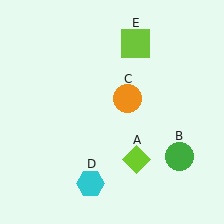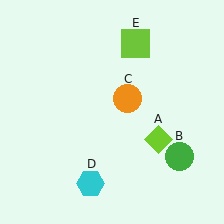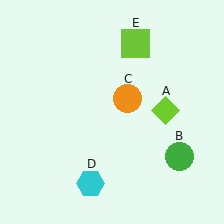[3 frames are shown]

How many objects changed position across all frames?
1 object changed position: lime diamond (object A).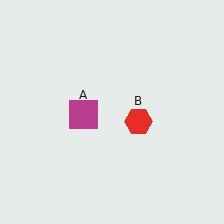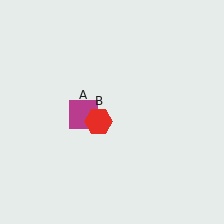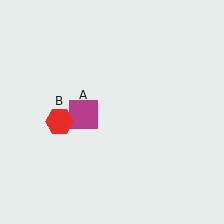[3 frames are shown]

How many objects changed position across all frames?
1 object changed position: red hexagon (object B).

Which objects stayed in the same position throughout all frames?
Magenta square (object A) remained stationary.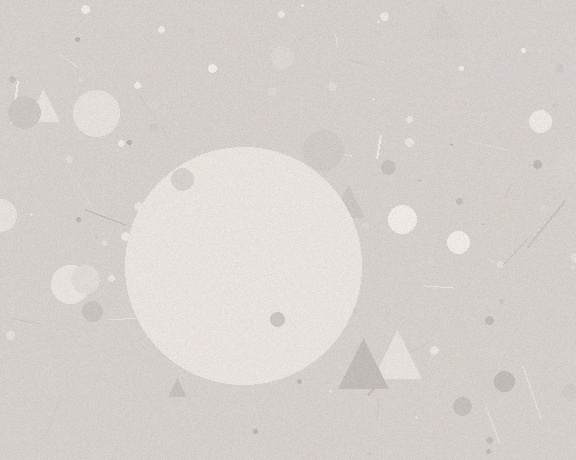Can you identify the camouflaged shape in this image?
The camouflaged shape is a circle.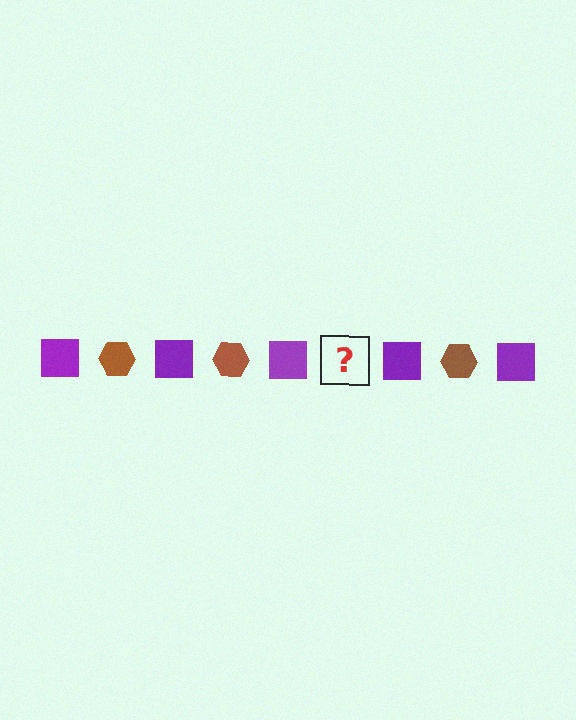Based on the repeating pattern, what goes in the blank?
The blank should be a brown hexagon.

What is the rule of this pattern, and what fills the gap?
The rule is that the pattern alternates between purple square and brown hexagon. The gap should be filled with a brown hexagon.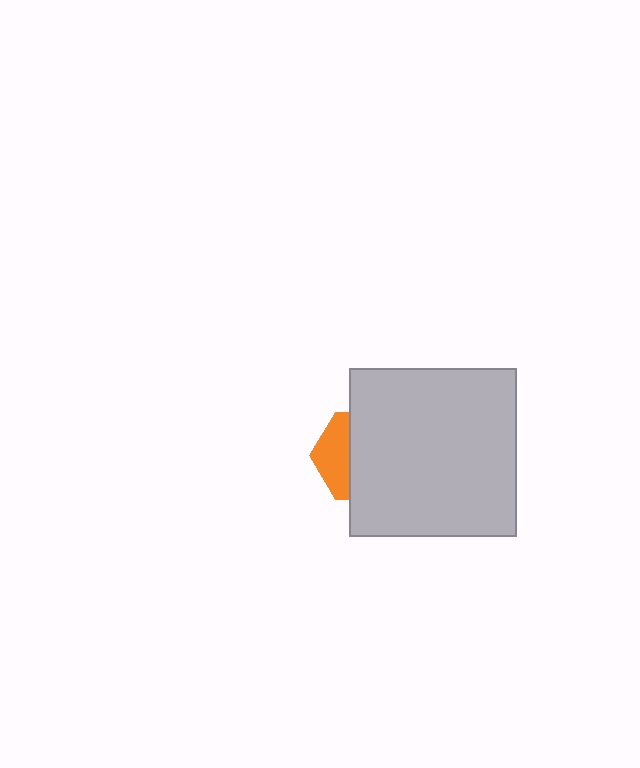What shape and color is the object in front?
The object in front is a light gray square.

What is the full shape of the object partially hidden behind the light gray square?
The partially hidden object is an orange hexagon.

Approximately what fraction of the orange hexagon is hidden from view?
Roughly 64% of the orange hexagon is hidden behind the light gray square.